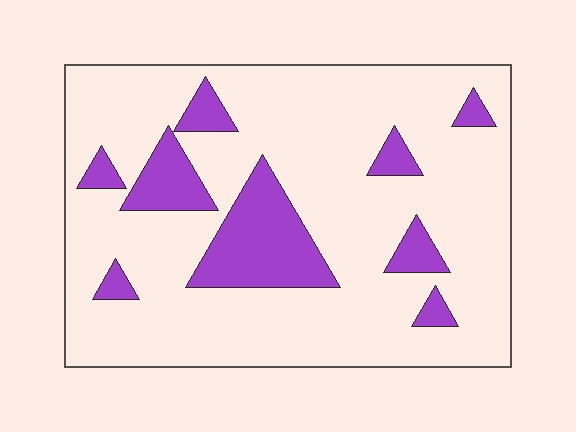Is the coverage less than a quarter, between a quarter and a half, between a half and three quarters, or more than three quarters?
Less than a quarter.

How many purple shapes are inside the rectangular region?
9.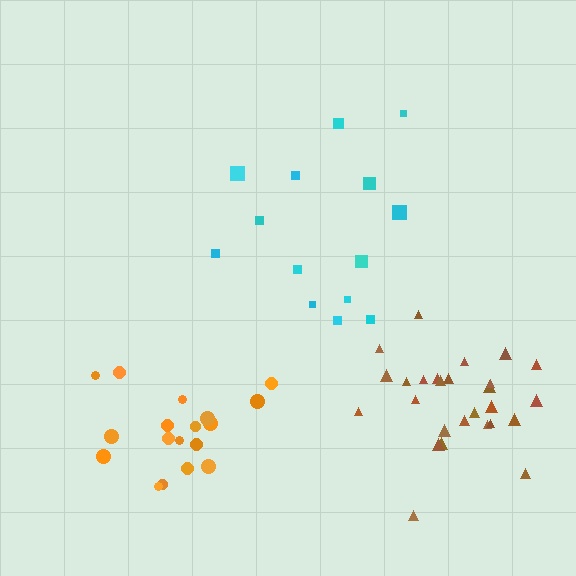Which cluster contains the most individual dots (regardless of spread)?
Brown (27).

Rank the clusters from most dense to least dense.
brown, orange, cyan.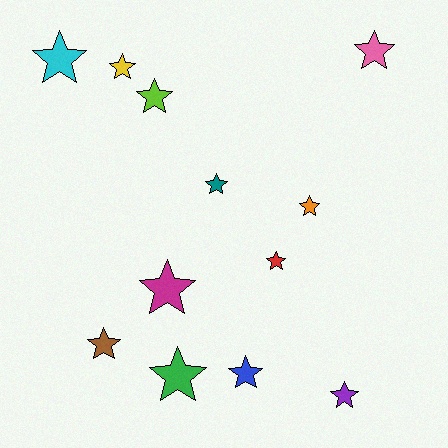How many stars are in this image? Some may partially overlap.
There are 12 stars.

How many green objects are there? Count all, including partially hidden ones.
There is 1 green object.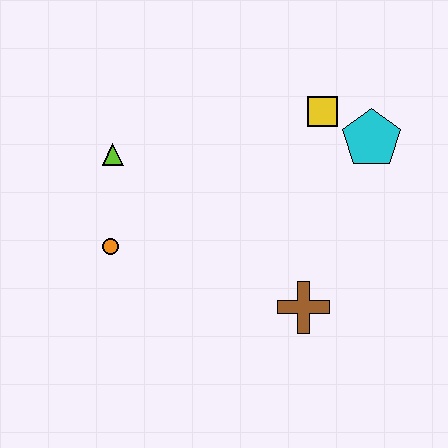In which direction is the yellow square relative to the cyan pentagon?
The yellow square is to the left of the cyan pentagon.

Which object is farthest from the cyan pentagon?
The orange circle is farthest from the cyan pentagon.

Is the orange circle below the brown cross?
No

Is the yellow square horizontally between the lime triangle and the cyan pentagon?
Yes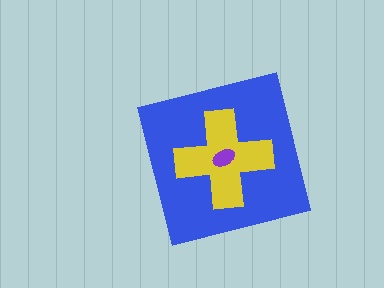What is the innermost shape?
The purple ellipse.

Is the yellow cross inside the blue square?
Yes.